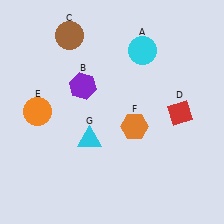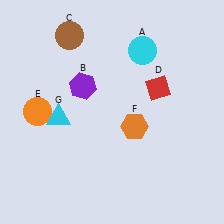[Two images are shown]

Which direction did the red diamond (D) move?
The red diamond (D) moved up.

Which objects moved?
The objects that moved are: the red diamond (D), the cyan triangle (G).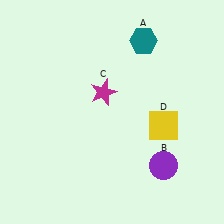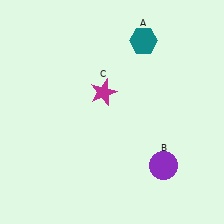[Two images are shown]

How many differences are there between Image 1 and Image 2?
There is 1 difference between the two images.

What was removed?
The yellow square (D) was removed in Image 2.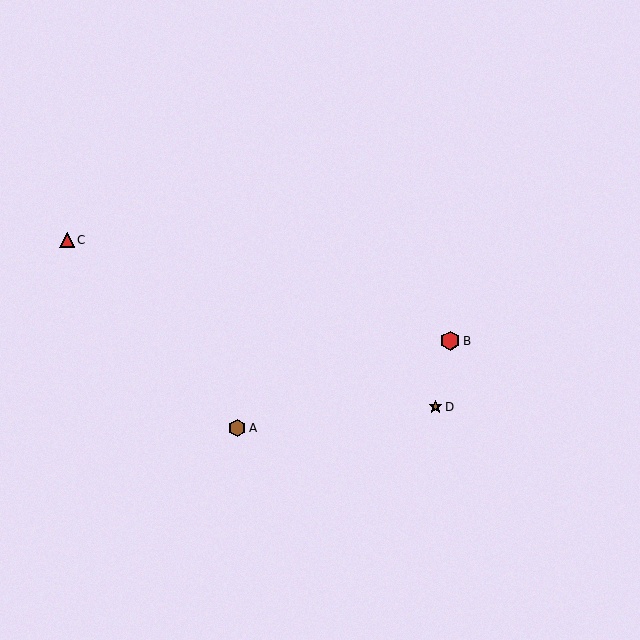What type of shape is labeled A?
Shape A is a brown hexagon.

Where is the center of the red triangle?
The center of the red triangle is at (67, 240).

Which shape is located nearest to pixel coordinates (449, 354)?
The red hexagon (labeled B) at (450, 341) is nearest to that location.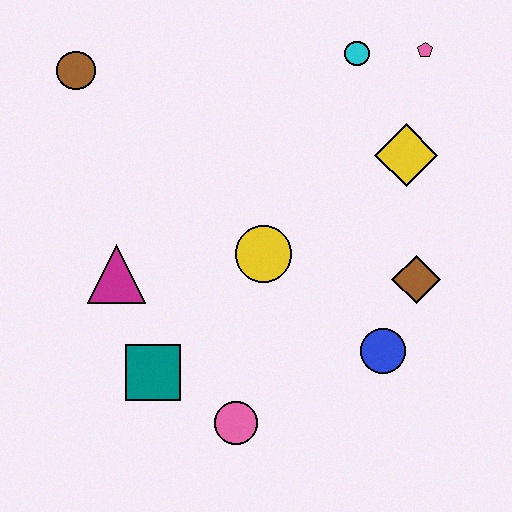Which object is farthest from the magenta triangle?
The pink pentagon is farthest from the magenta triangle.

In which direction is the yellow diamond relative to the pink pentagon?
The yellow diamond is below the pink pentagon.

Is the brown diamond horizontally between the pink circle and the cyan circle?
No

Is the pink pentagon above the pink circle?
Yes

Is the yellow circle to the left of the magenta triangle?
No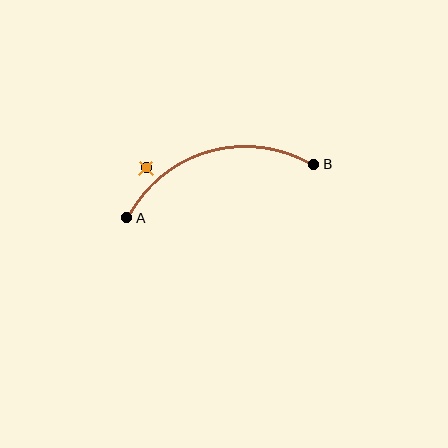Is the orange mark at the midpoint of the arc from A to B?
No — the orange mark does not lie on the arc at all. It sits slightly outside the curve.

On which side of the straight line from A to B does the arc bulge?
The arc bulges above the straight line connecting A and B.